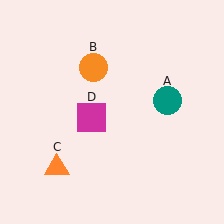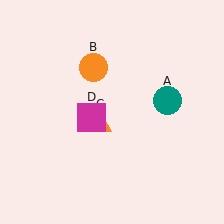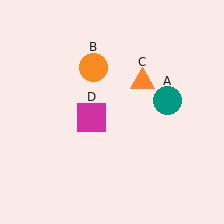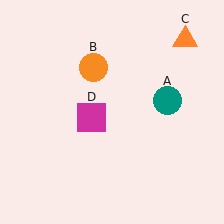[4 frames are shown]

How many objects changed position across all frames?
1 object changed position: orange triangle (object C).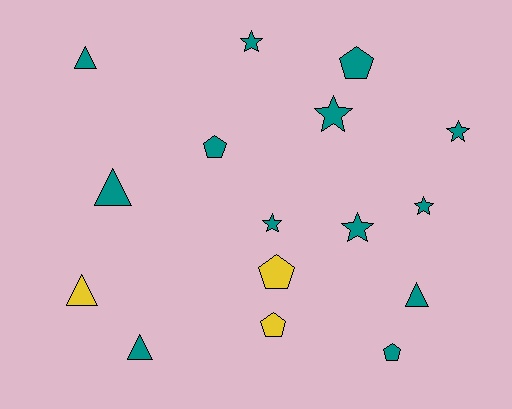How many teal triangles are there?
There are 4 teal triangles.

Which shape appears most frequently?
Star, with 6 objects.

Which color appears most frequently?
Teal, with 13 objects.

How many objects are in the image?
There are 16 objects.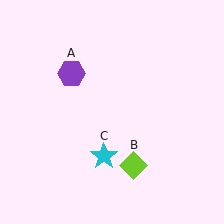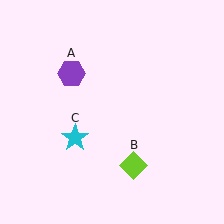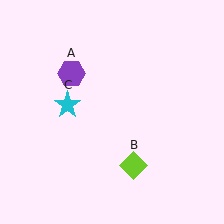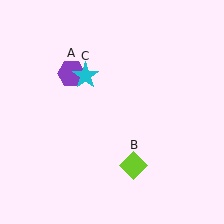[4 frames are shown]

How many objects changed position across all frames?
1 object changed position: cyan star (object C).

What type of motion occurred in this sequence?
The cyan star (object C) rotated clockwise around the center of the scene.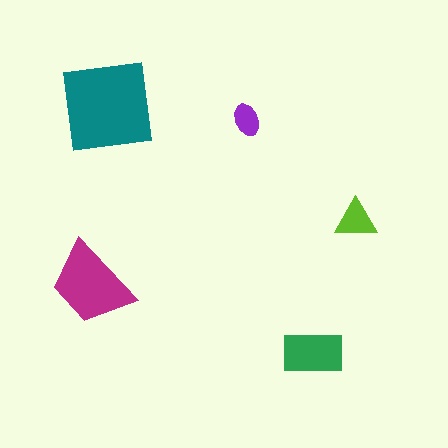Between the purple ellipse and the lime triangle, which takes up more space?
The lime triangle.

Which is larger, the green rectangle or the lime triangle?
The green rectangle.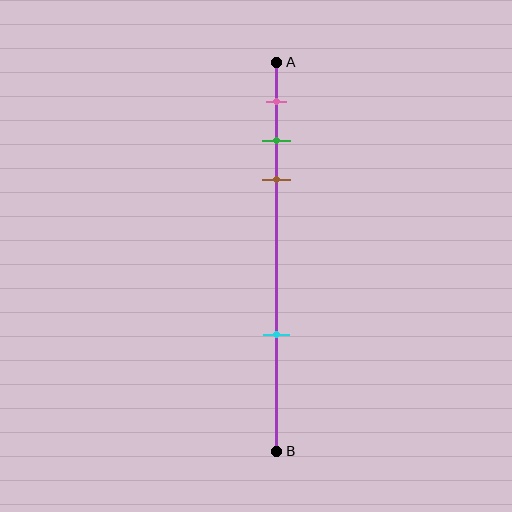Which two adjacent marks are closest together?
The green and brown marks are the closest adjacent pair.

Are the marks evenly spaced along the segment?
No, the marks are not evenly spaced.